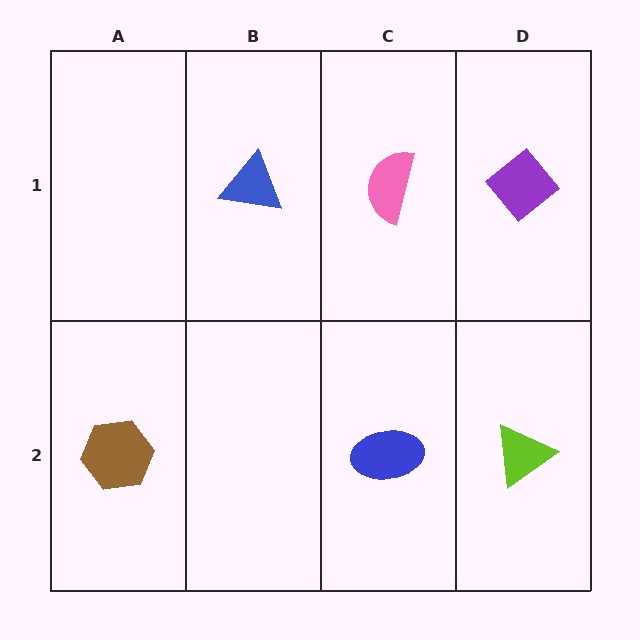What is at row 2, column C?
A blue ellipse.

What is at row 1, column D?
A purple diamond.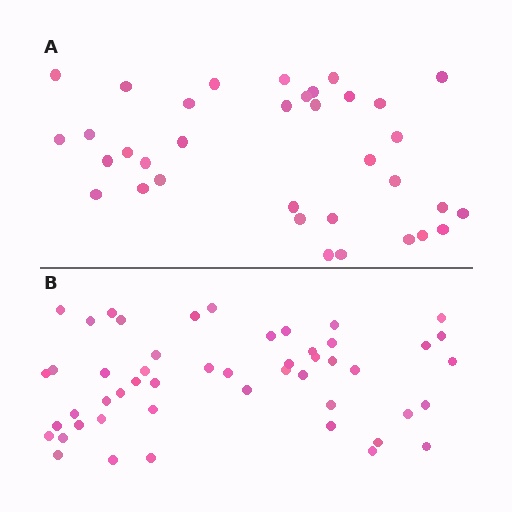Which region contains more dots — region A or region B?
Region B (the bottom region) has more dots.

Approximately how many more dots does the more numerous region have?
Region B has approximately 15 more dots than region A.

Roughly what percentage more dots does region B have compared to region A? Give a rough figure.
About 45% more.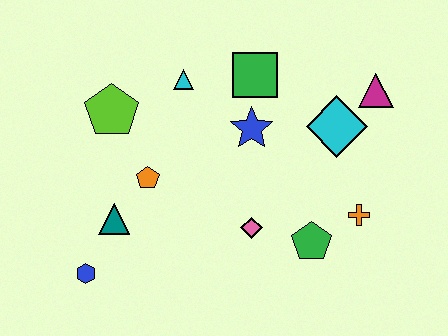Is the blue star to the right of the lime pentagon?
Yes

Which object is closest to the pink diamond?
The green pentagon is closest to the pink diamond.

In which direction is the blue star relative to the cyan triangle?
The blue star is to the right of the cyan triangle.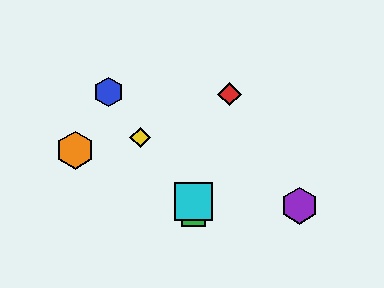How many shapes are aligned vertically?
2 shapes (the green square, the cyan square) are aligned vertically.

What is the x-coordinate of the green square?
The green square is at x≈193.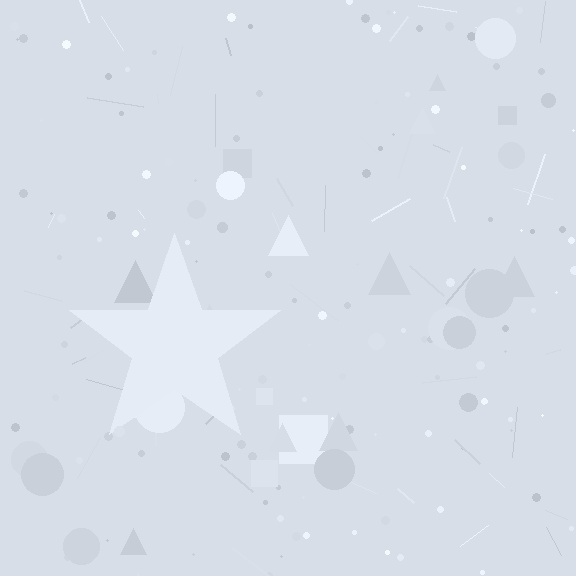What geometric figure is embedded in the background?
A star is embedded in the background.